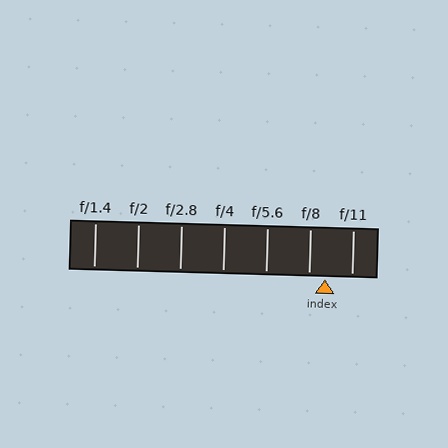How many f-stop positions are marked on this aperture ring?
There are 7 f-stop positions marked.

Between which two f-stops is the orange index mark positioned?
The index mark is between f/8 and f/11.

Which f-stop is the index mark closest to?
The index mark is closest to f/8.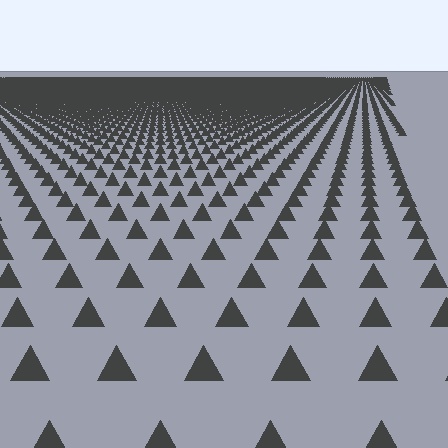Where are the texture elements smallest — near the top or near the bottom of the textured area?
Near the top.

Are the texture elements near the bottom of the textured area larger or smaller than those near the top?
Larger. Near the bottom, elements are closer to the viewer and appear at a bigger on-screen size.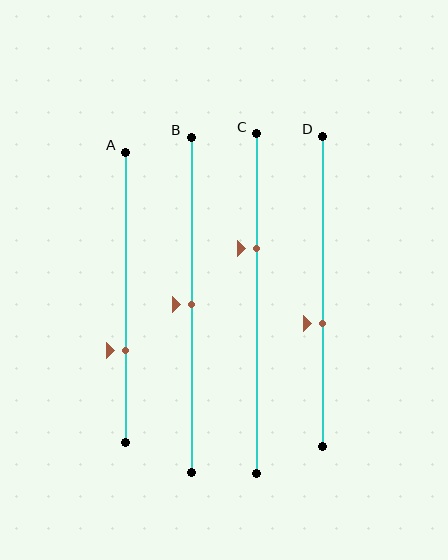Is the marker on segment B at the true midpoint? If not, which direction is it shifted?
Yes, the marker on segment B is at the true midpoint.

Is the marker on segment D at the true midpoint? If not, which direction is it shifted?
No, the marker on segment D is shifted downward by about 10% of the segment length.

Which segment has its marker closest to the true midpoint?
Segment B has its marker closest to the true midpoint.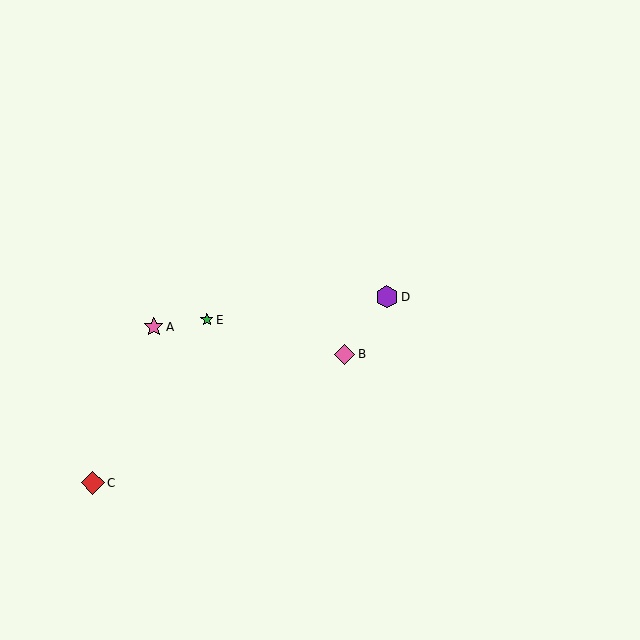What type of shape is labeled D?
Shape D is a purple hexagon.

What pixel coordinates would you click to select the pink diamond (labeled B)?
Click at (345, 354) to select the pink diamond B.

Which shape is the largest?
The red diamond (labeled C) is the largest.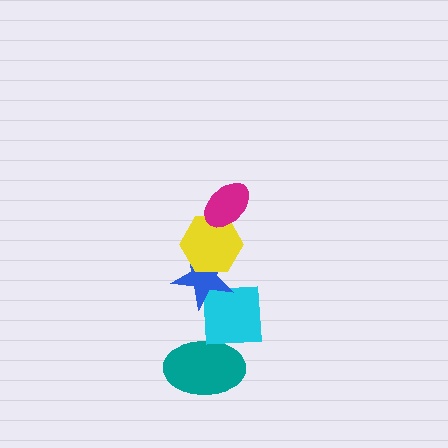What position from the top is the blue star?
The blue star is 3rd from the top.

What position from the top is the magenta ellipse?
The magenta ellipse is 1st from the top.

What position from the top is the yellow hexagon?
The yellow hexagon is 2nd from the top.